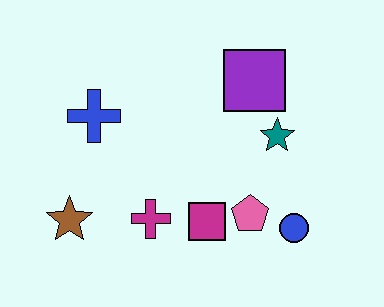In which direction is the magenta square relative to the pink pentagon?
The magenta square is to the left of the pink pentagon.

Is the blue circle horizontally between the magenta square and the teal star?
No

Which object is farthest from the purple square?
The brown star is farthest from the purple square.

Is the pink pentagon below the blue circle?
No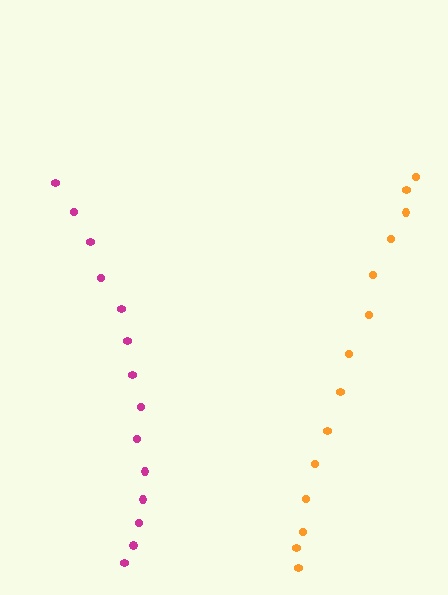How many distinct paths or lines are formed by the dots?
There are 2 distinct paths.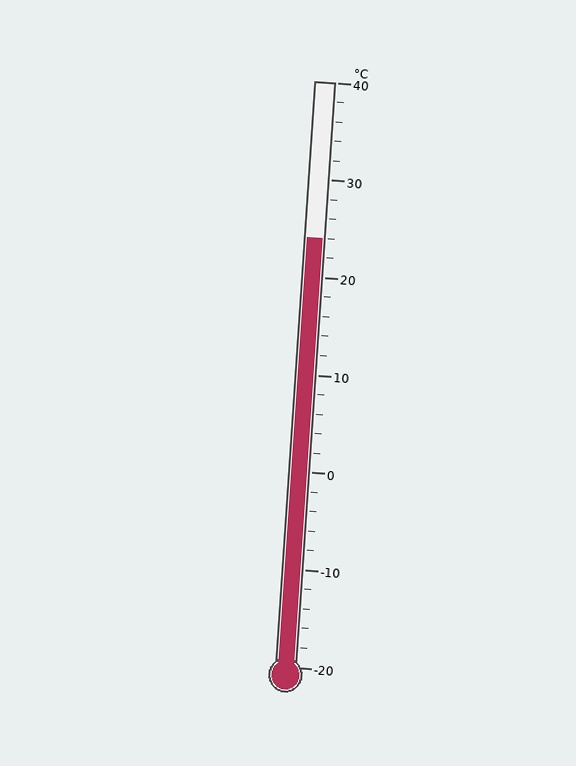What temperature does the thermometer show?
The thermometer shows approximately 24°C.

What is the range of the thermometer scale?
The thermometer scale ranges from -20°C to 40°C.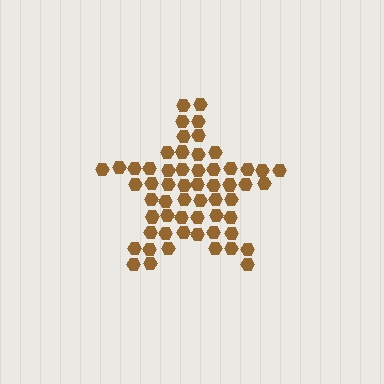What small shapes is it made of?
It is made of small hexagons.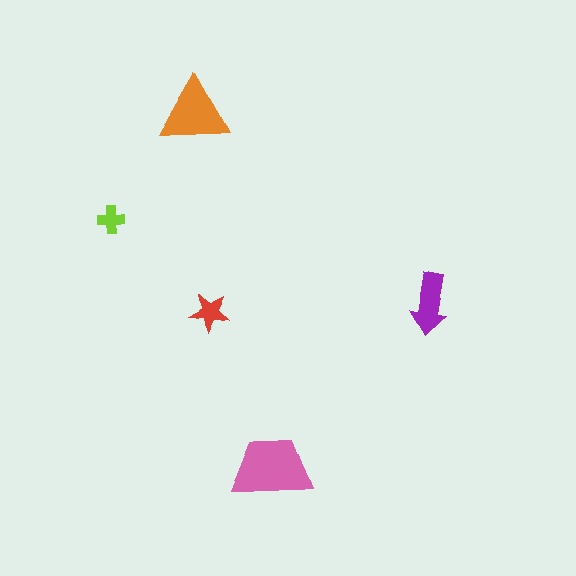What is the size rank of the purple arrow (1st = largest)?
3rd.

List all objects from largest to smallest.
The pink trapezoid, the orange triangle, the purple arrow, the red star, the lime cross.